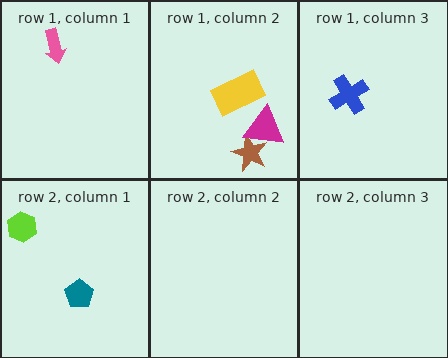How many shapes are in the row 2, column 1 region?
2.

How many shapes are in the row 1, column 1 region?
1.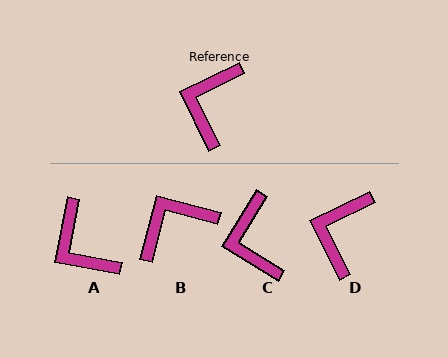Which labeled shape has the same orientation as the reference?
D.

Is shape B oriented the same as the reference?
No, it is off by about 41 degrees.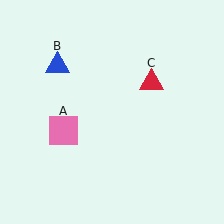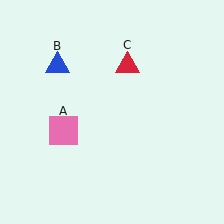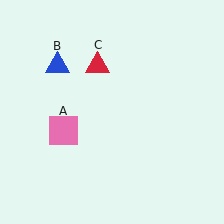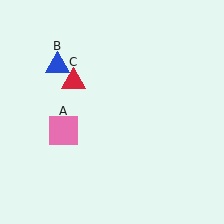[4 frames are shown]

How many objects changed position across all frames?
1 object changed position: red triangle (object C).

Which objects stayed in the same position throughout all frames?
Pink square (object A) and blue triangle (object B) remained stationary.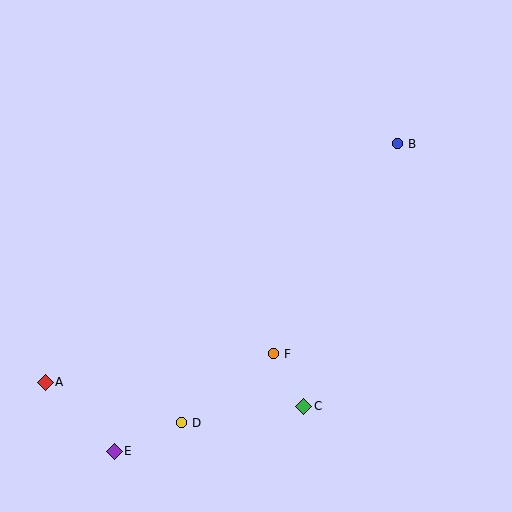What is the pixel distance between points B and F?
The distance between B and F is 244 pixels.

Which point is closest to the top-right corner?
Point B is closest to the top-right corner.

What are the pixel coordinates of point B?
Point B is at (398, 144).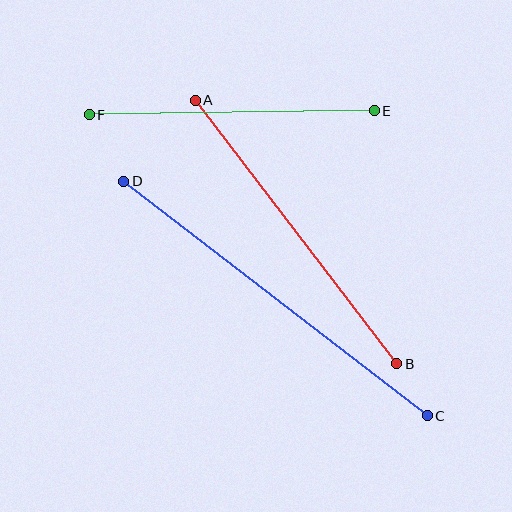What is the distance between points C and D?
The distance is approximately 384 pixels.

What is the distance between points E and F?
The distance is approximately 285 pixels.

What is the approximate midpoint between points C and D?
The midpoint is at approximately (276, 299) pixels.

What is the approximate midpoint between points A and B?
The midpoint is at approximately (296, 232) pixels.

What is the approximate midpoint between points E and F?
The midpoint is at approximately (232, 113) pixels.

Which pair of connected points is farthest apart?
Points C and D are farthest apart.